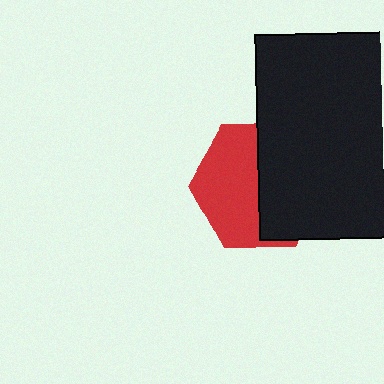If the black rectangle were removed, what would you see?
You would see the complete red hexagon.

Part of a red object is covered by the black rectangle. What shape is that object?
It is a hexagon.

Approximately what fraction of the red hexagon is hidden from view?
Roughly 50% of the red hexagon is hidden behind the black rectangle.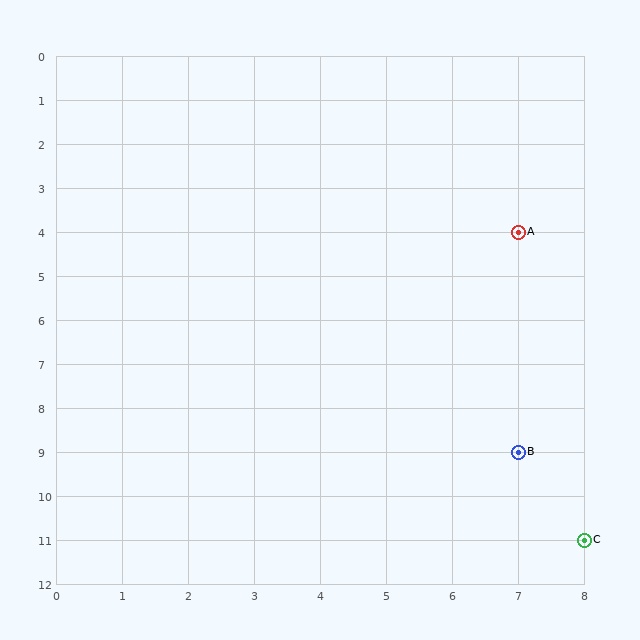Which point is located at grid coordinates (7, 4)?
Point A is at (7, 4).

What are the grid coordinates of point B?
Point B is at grid coordinates (7, 9).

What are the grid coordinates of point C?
Point C is at grid coordinates (8, 11).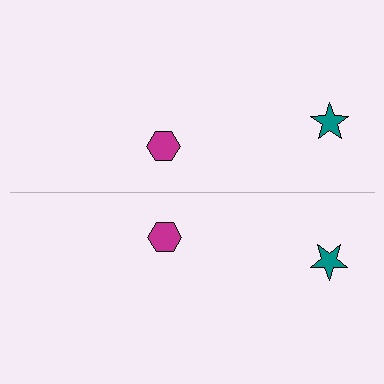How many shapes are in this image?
There are 4 shapes in this image.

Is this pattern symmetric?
Yes, this pattern has bilateral (reflection) symmetry.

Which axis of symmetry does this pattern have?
The pattern has a horizontal axis of symmetry running through the center of the image.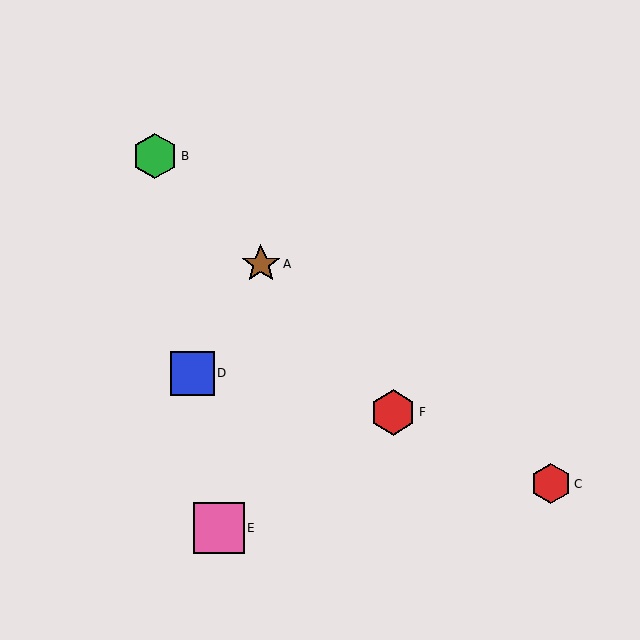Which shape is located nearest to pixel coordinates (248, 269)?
The brown star (labeled A) at (261, 264) is nearest to that location.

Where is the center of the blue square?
The center of the blue square is at (192, 373).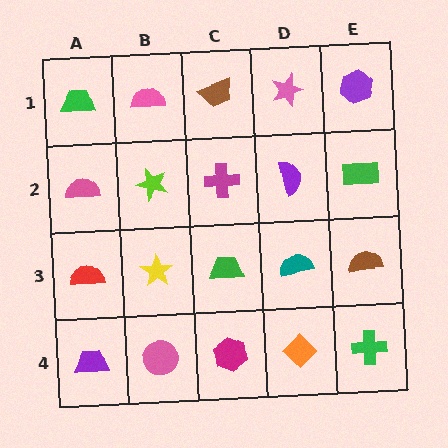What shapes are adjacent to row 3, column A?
A pink semicircle (row 2, column A), a purple trapezoid (row 4, column A), a yellow star (row 3, column B).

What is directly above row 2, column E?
A purple hexagon.